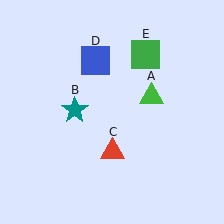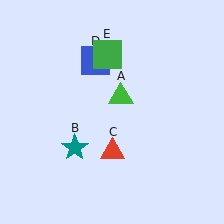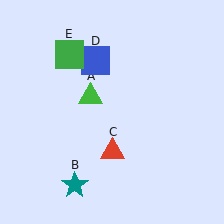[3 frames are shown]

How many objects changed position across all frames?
3 objects changed position: green triangle (object A), teal star (object B), green square (object E).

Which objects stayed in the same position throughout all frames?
Red triangle (object C) and blue square (object D) remained stationary.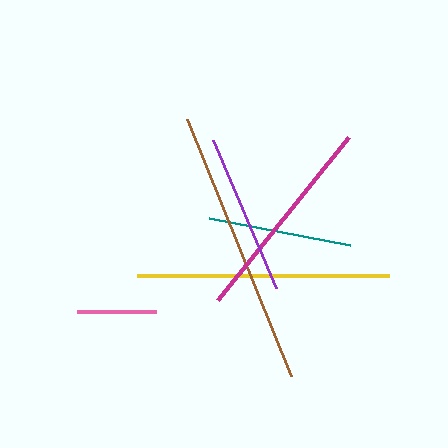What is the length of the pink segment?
The pink segment is approximately 79 pixels long.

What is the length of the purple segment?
The purple segment is approximately 161 pixels long.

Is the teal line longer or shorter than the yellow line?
The yellow line is longer than the teal line.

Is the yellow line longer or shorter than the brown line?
The brown line is longer than the yellow line.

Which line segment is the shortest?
The pink line is the shortest at approximately 79 pixels.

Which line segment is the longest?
The brown line is the longest at approximately 277 pixels.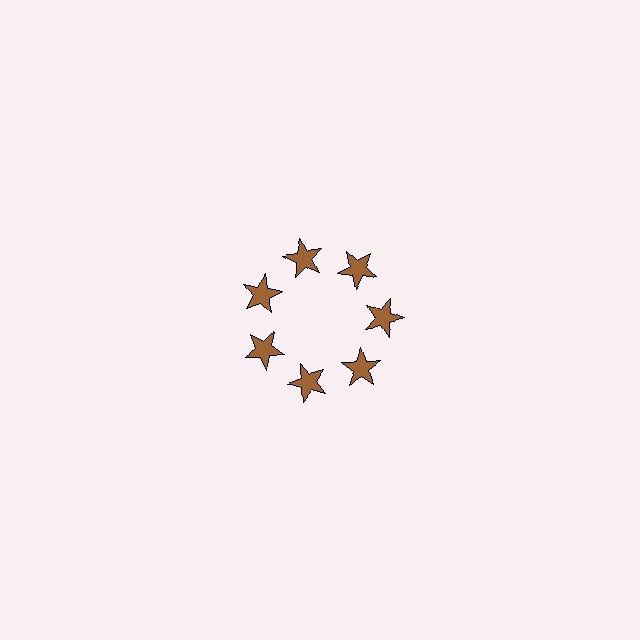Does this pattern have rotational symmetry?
Yes, this pattern has 7-fold rotational symmetry. It looks the same after rotating 51 degrees around the center.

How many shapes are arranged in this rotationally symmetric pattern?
There are 7 shapes, arranged in 7 groups of 1.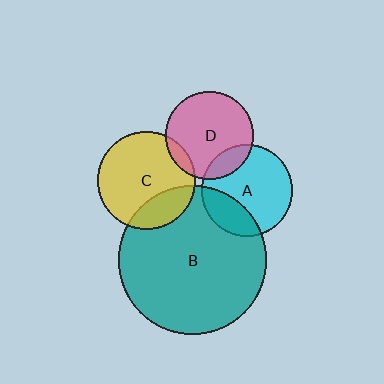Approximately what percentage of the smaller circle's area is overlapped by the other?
Approximately 25%.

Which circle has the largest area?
Circle B (teal).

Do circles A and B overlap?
Yes.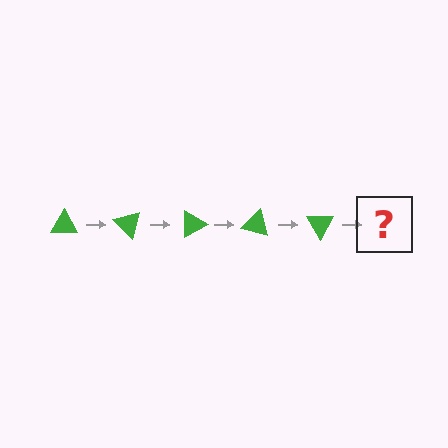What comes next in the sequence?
The next element should be a green triangle rotated 225 degrees.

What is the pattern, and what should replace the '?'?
The pattern is that the triangle rotates 45 degrees each step. The '?' should be a green triangle rotated 225 degrees.